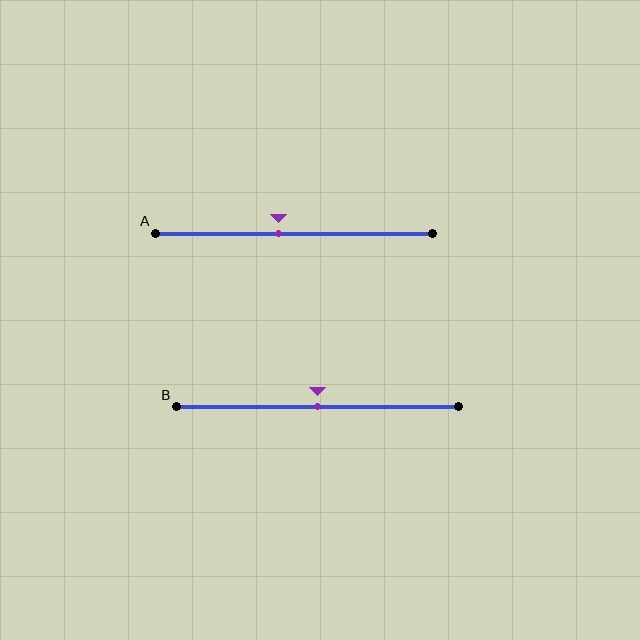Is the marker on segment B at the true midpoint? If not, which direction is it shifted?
Yes, the marker on segment B is at the true midpoint.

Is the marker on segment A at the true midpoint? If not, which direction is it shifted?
No, the marker on segment A is shifted to the left by about 6% of the segment length.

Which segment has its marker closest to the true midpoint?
Segment B has its marker closest to the true midpoint.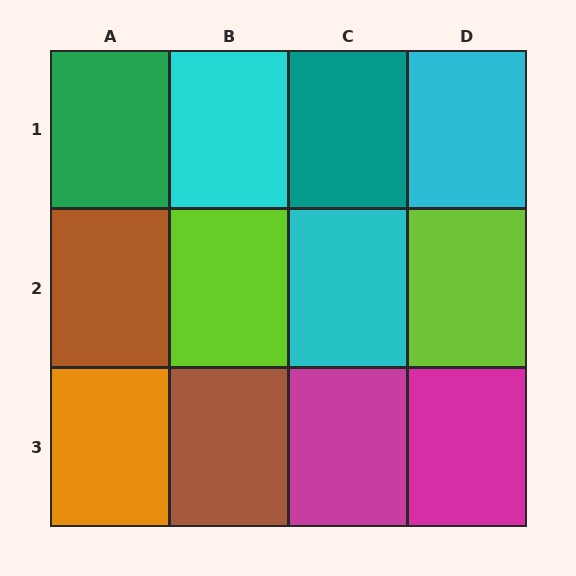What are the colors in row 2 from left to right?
Brown, lime, cyan, lime.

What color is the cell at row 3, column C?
Magenta.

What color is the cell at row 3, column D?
Magenta.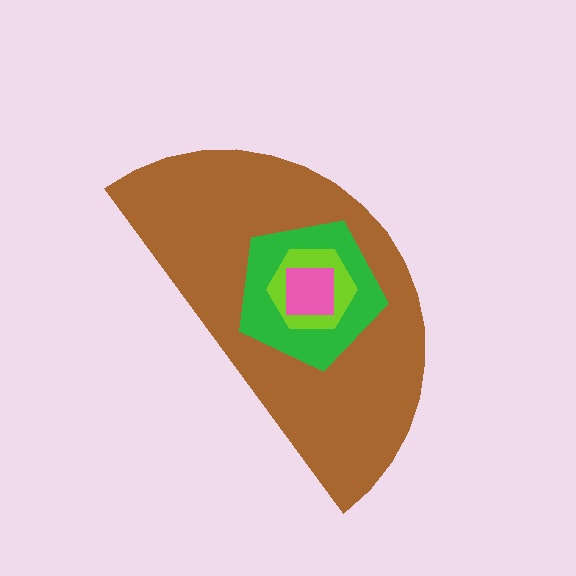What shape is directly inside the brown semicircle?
The green pentagon.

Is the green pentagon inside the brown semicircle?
Yes.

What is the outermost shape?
The brown semicircle.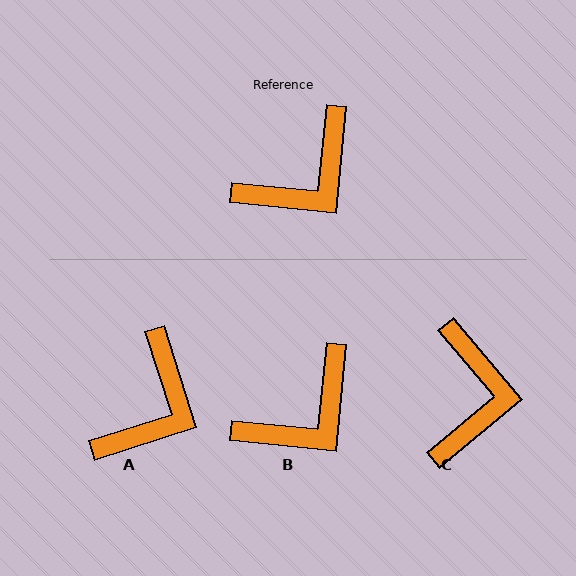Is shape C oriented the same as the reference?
No, it is off by about 45 degrees.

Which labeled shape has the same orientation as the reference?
B.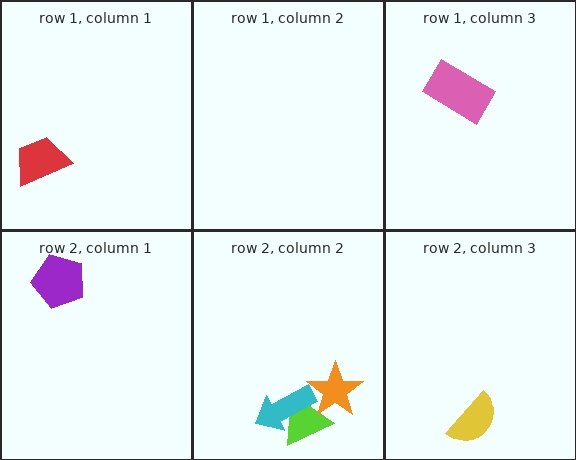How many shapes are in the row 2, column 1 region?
1.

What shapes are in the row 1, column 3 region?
The pink rectangle.